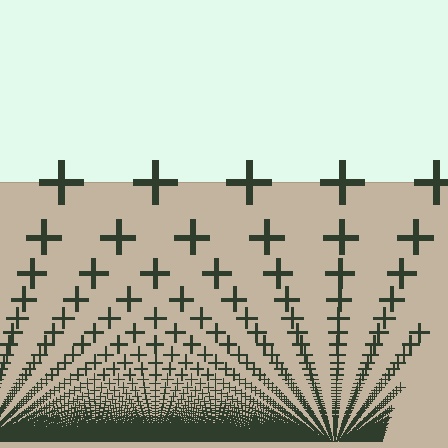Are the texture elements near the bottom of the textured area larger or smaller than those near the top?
Smaller. The gradient is inverted — elements near the bottom are smaller and denser.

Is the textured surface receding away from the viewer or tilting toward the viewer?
The surface appears to tilt toward the viewer. Texture elements get larger and sparser toward the top.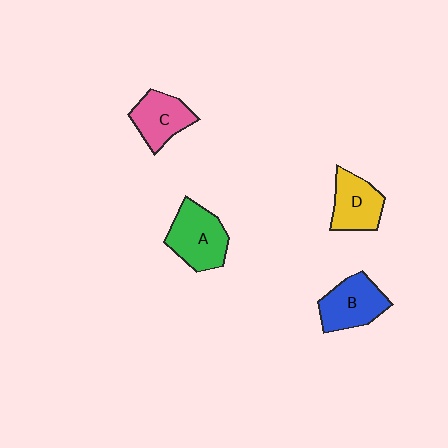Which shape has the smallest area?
Shape D (yellow).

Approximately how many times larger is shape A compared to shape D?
Approximately 1.3 times.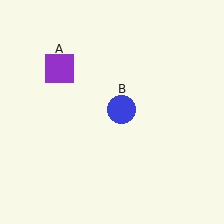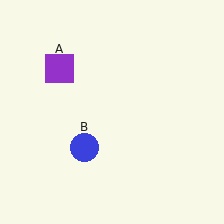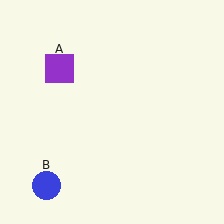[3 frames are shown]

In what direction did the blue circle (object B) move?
The blue circle (object B) moved down and to the left.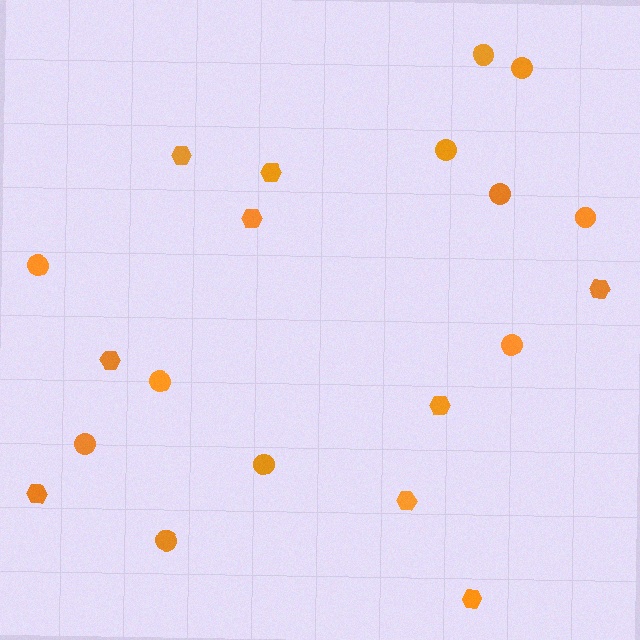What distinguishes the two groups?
There are 2 groups: one group of circles (11) and one group of hexagons (9).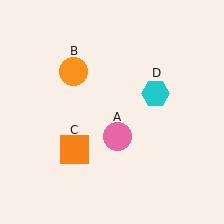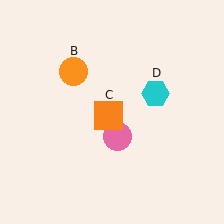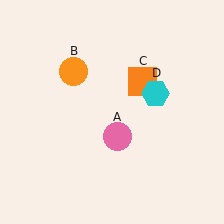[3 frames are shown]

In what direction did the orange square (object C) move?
The orange square (object C) moved up and to the right.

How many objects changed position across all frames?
1 object changed position: orange square (object C).